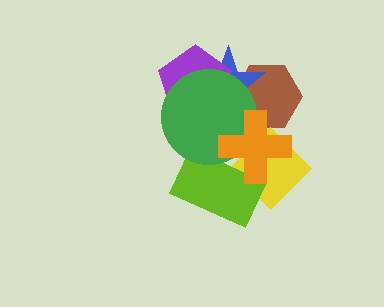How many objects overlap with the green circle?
5 objects overlap with the green circle.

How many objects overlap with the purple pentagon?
2 objects overlap with the purple pentagon.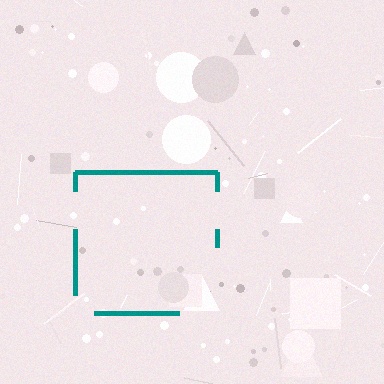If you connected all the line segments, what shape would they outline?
They would outline a square.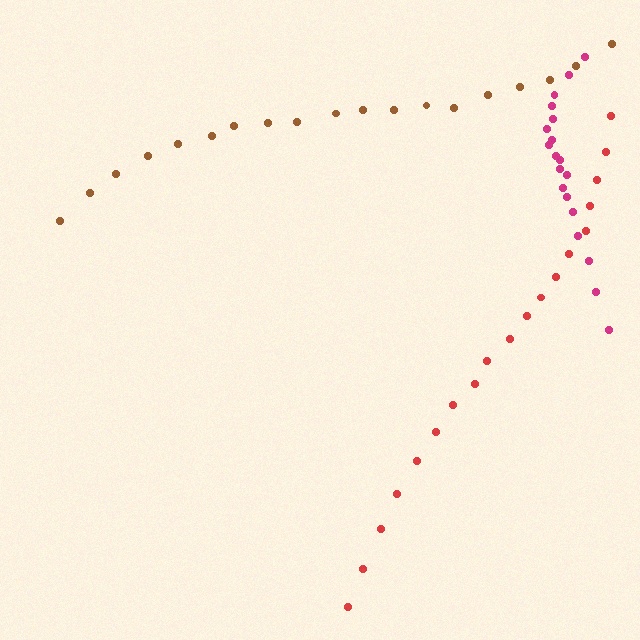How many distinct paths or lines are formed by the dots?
There are 3 distinct paths.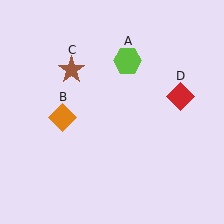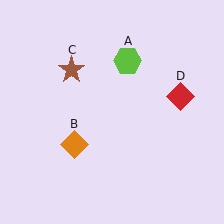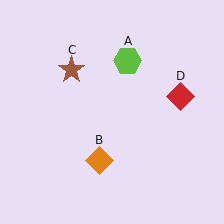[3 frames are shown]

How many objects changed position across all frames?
1 object changed position: orange diamond (object B).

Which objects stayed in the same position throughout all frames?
Lime hexagon (object A) and brown star (object C) and red diamond (object D) remained stationary.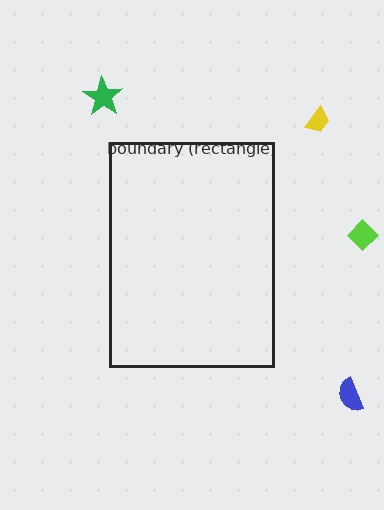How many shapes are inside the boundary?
0 inside, 4 outside.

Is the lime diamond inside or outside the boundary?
Outside.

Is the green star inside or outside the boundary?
Outside.